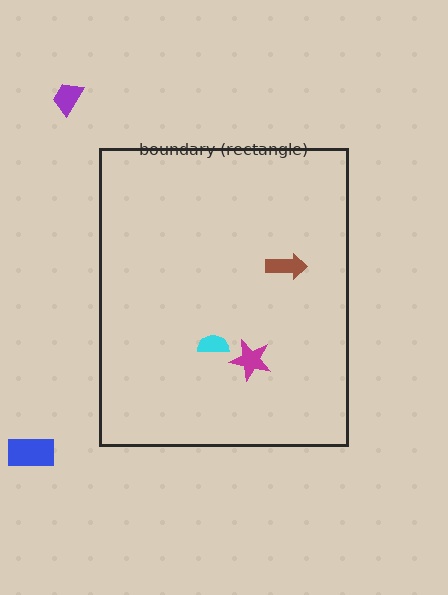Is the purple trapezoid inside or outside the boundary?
Outside.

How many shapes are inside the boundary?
3 inside, 2 outside.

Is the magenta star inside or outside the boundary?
Inside.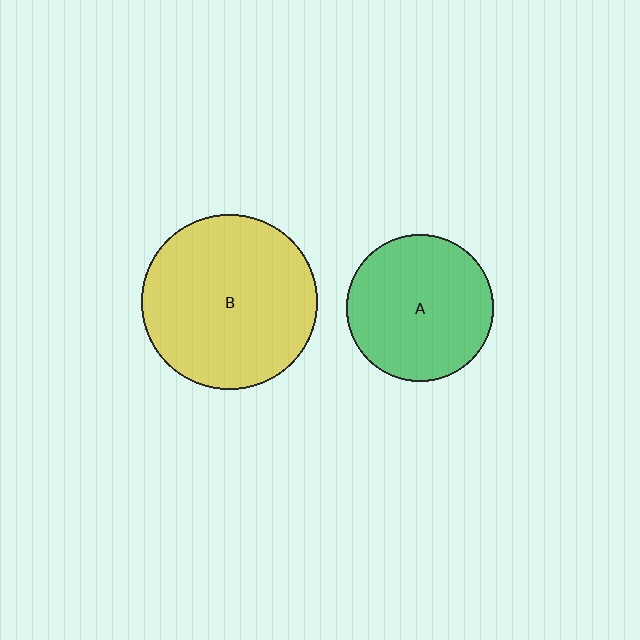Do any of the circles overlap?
No, none of the circles overlap.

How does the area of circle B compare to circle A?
Approximately 1.4 times.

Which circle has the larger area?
Circle B (yellow).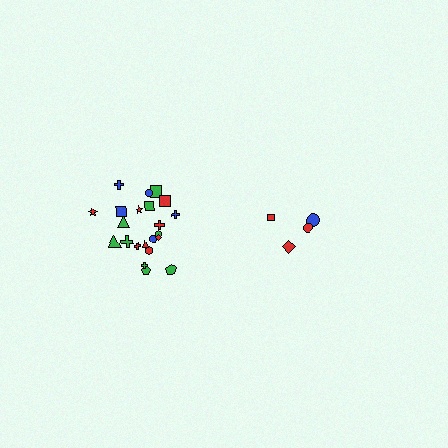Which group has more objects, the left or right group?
The left group.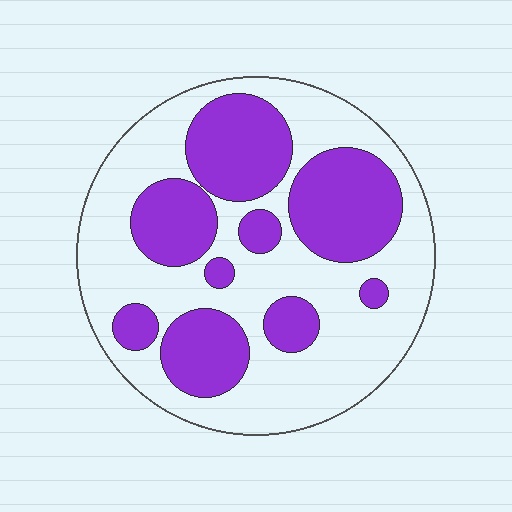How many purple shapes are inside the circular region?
9.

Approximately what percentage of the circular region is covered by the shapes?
Approximately 40%.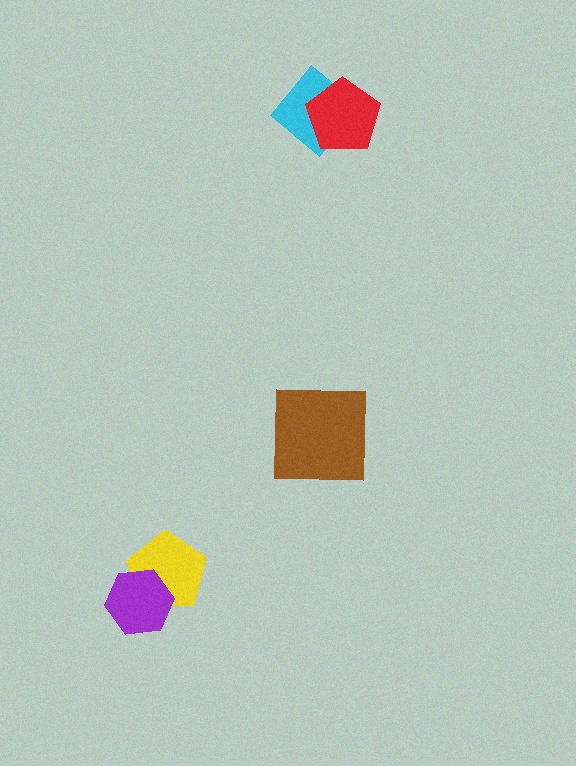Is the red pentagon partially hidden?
No, no other shape covers it.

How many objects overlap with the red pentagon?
1 object overlaps with the red pentagon.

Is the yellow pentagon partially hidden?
Yes, it is partially covered by another shape.